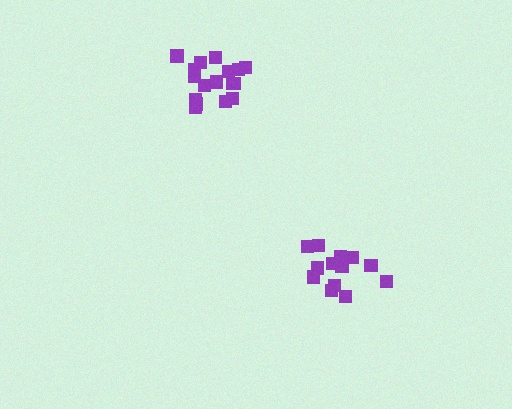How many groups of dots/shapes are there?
There are 2 groups.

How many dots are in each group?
Group 1: 13 dots, Group 2: 17 dots (30 total).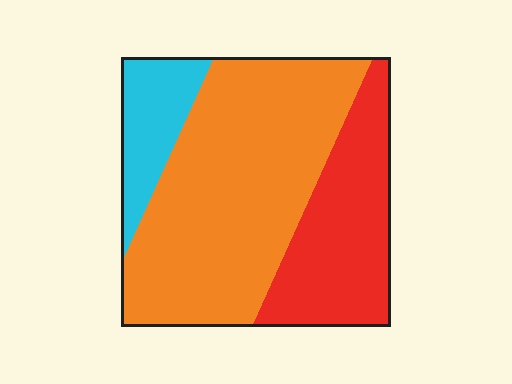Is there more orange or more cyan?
Orange.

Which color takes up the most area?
Orange, at roughly 60%.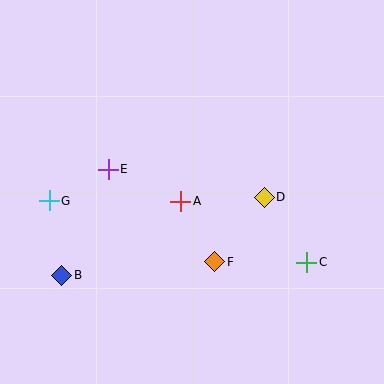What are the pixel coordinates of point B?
Point B is at (62, 275).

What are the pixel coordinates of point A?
Point A is at (181, 202).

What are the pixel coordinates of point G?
Point G is at (49, 201).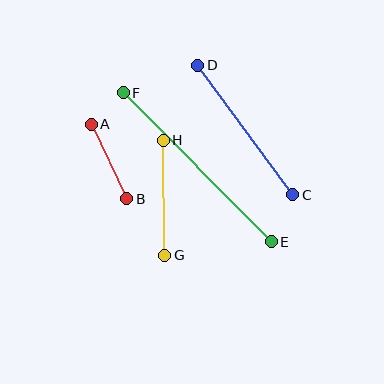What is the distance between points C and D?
The distance is approximately 160 pixels.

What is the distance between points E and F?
The distance is approximately 210 pixels.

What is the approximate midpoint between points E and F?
The midpoint is at approximately (197, 167) pixels.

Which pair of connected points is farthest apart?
Points E and F are farthest apart.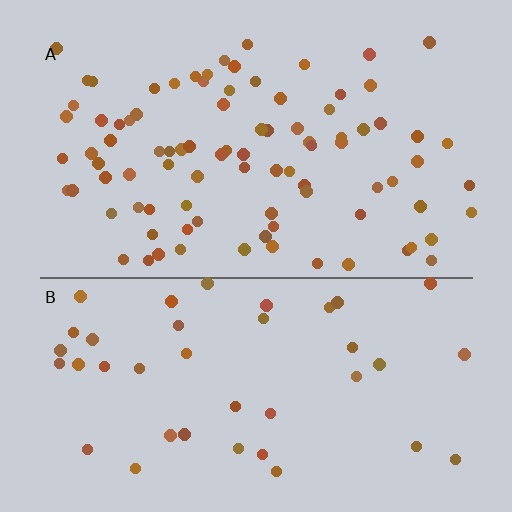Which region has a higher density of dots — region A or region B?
A (the top).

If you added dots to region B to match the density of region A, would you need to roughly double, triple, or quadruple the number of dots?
Approximately double.